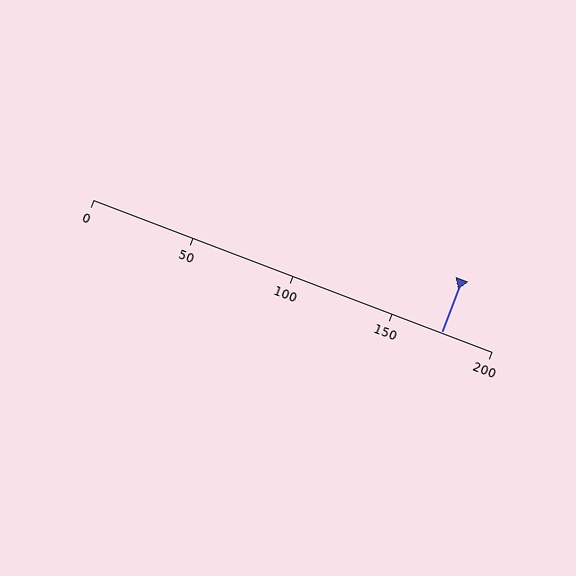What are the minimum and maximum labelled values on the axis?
The axis runs from 0 to 200.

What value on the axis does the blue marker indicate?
The marker indicates approximately 175.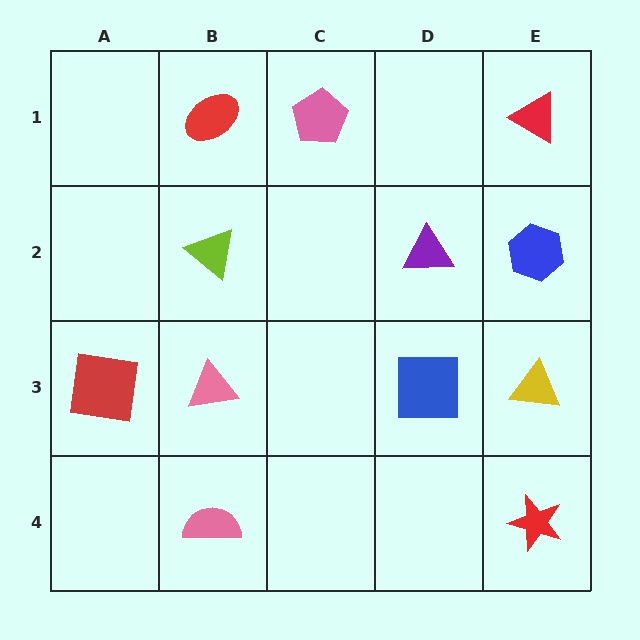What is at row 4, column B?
A pink semicircle.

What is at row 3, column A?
A red square.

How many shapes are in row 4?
2 shapes.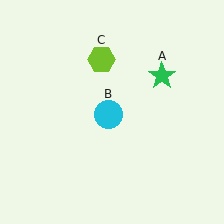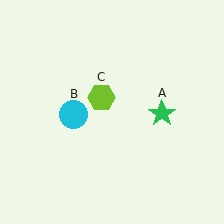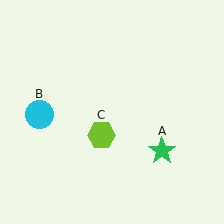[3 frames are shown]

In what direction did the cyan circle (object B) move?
The cyan circle (object B) moved left.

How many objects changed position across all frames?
3 objects changed position: green star (object A), cyan circle (object B), lime hexagon (object C).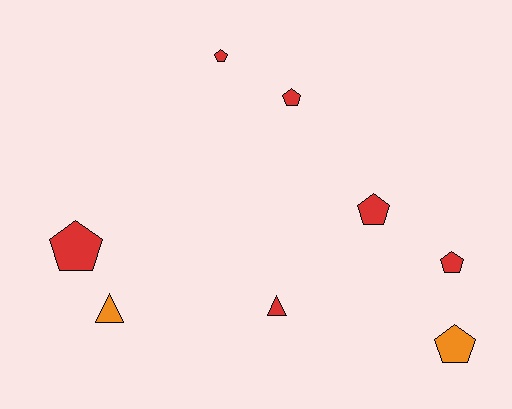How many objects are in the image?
There are 8 objects.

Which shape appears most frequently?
Pentagon, with 6 objects.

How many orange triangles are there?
There is 1 orange triangle.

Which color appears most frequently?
Red, with 6 objects.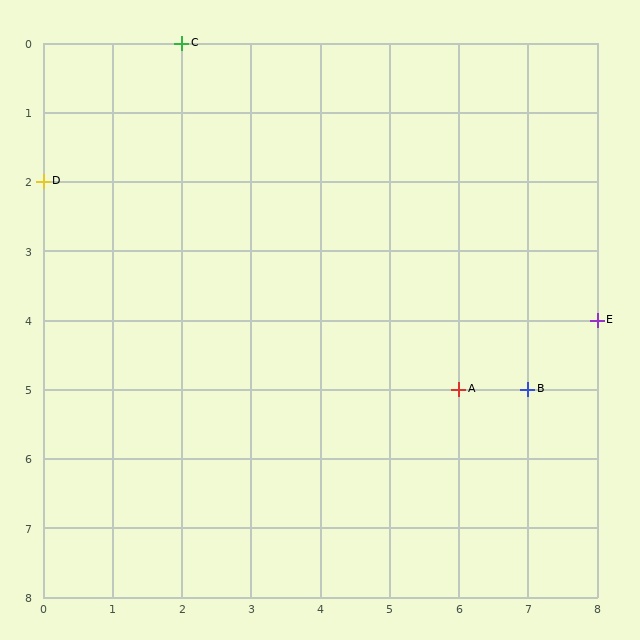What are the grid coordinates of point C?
Point C is at grid coordinates (2, 0).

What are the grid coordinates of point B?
Point B is at grid coordinates (7, 5).